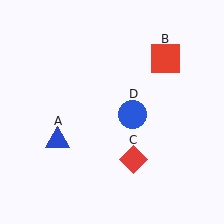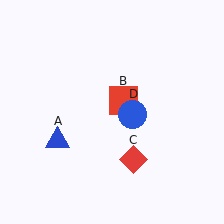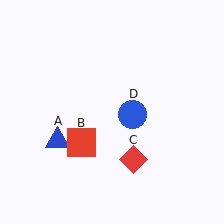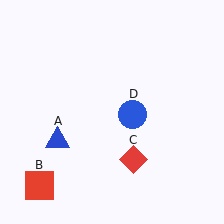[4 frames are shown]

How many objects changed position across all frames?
1 object changed position: red square (object B).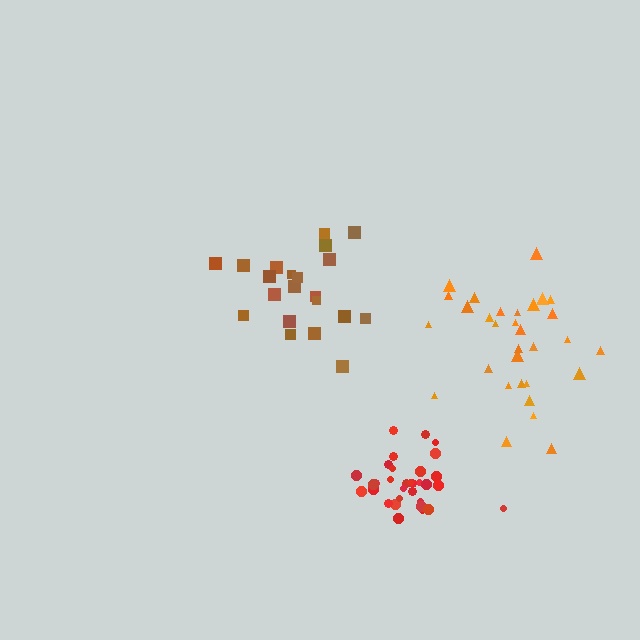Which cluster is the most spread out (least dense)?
Brown.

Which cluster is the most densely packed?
Red.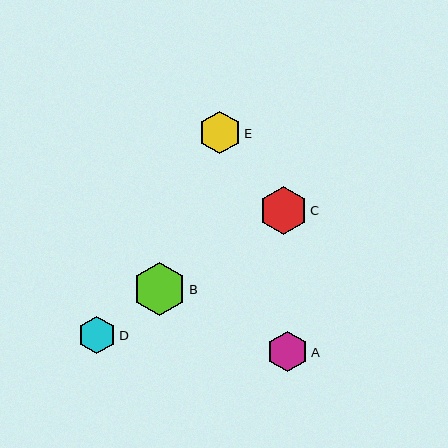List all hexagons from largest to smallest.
From largest to smallest: B, C, E, A, D.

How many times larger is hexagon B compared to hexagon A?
Hexagon B is approximately 1.3 times the size of hexagon A.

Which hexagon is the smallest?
Hexagon D is the smallest with a size of approximately 38 pixels.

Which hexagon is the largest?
Hexagon B is the largest with a size of approximately 54 pixels.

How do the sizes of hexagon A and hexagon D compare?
Hexagon A and hexagon D are approximately the same size.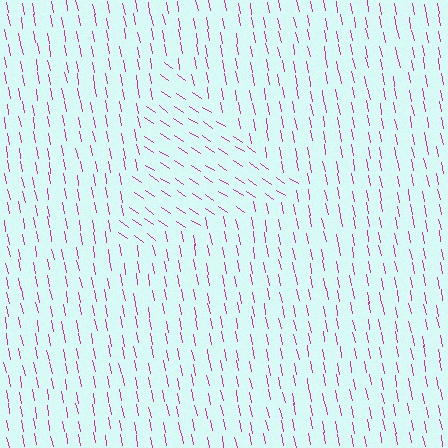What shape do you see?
I see a triangle.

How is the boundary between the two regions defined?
The boundary is defined purely by a change in line orientation (approximately 45 degrees difference). All lines are the same color and thickness.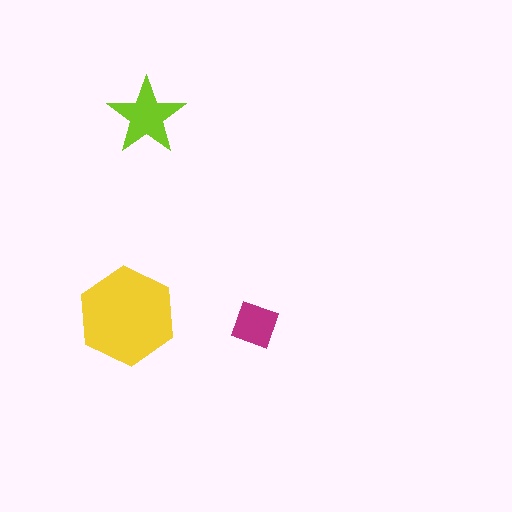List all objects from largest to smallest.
The yellow hexagon, the lime star, the magenta diamond.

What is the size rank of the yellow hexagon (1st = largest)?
1st.